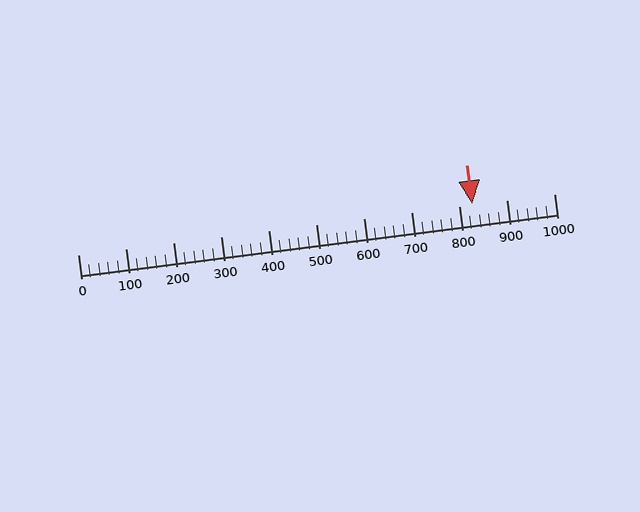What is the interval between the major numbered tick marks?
The major tick marks are spaced 100 units apart.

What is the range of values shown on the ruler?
The ruler shows values from 0 to 1000.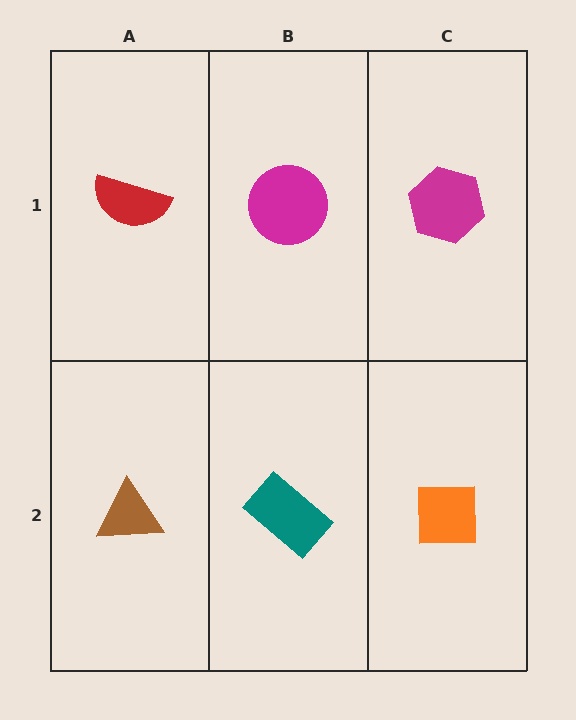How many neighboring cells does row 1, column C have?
2.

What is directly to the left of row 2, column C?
A teal rectangle.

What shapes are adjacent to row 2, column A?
A red semicircle (row 1, column A), a teal rectangle (row 2, column B).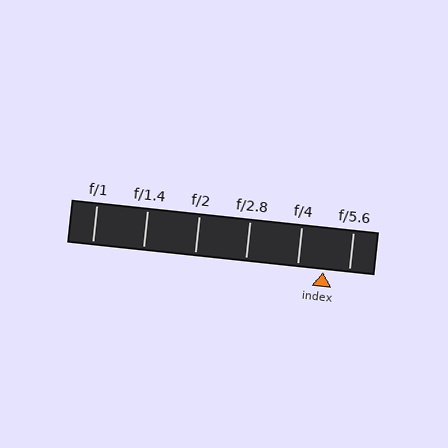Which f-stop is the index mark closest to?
The index mark is closest to f/5.6.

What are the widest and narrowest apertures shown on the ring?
The widest aperture shown is f/1 and the narrowest is f/5.6.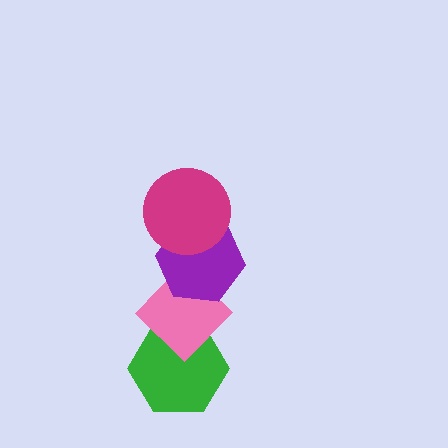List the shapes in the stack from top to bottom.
From top to bottom: the magenta circle, the purple hexagon, the pink diamond, the green hexagon.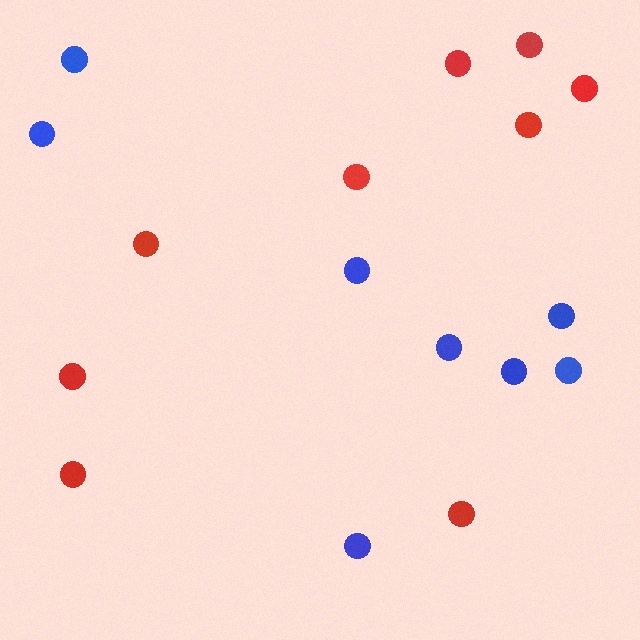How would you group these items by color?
There are 2 groups: one group of blue circles (8) and one group of red circles (9).